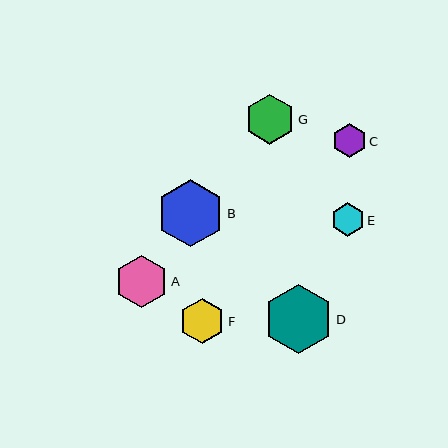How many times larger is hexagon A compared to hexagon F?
Hexagon A is approximately 1.2 times the size of hexagon F.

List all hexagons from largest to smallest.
From largest to smallest: D, B, A, G, F, C, E.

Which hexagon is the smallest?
Hexagon E is the smallest with a size of approximately 34 pixels.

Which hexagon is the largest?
Hexagon D is the largest with a size of approximately 69 pixels.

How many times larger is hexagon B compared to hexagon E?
Hexagon B is approximately 2.0 times the size of hexagon E.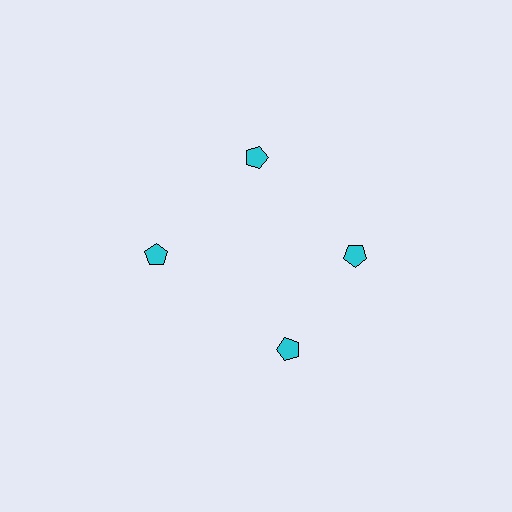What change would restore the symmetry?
The symmetry would be restored by rotating it back into even spacing with its neighbors so that all 4 pentagons sit at equal angles and equal distance from the center.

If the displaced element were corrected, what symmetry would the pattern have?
It would have 4-fold rotational symmetry — the pattern would map onto itself every 90 degrees.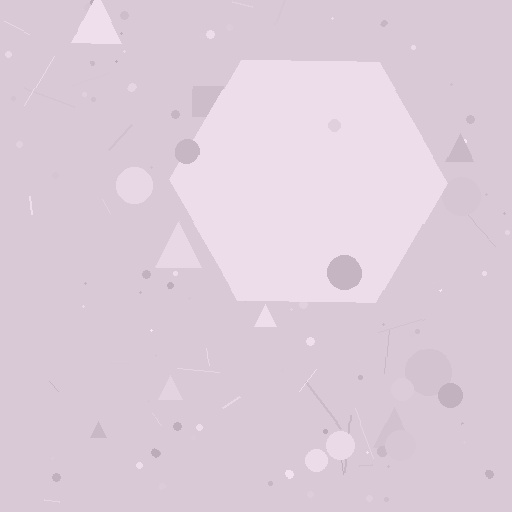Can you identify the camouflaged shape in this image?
The camouflaged shape is a hexagon.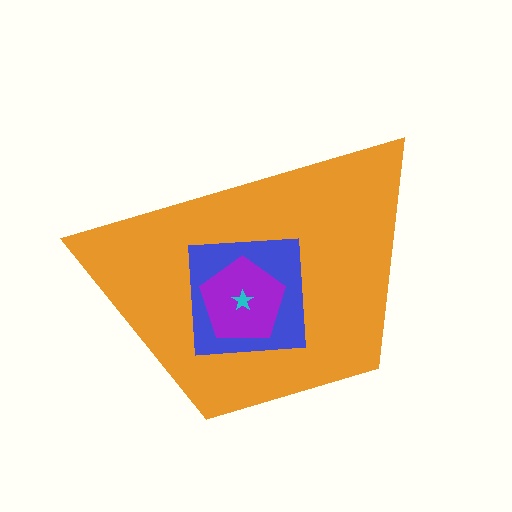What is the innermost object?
The cyan star.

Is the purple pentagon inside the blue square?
Yes.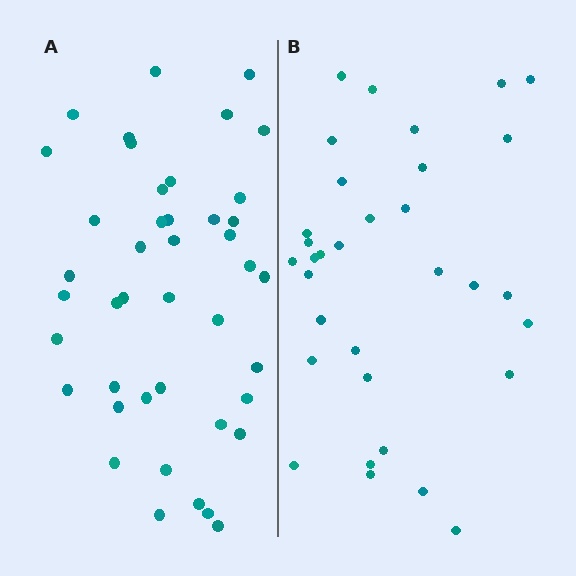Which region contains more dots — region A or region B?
Region A (the left region) has more dots.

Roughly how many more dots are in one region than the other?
Region A has roughly 10 or so more dots than region B.